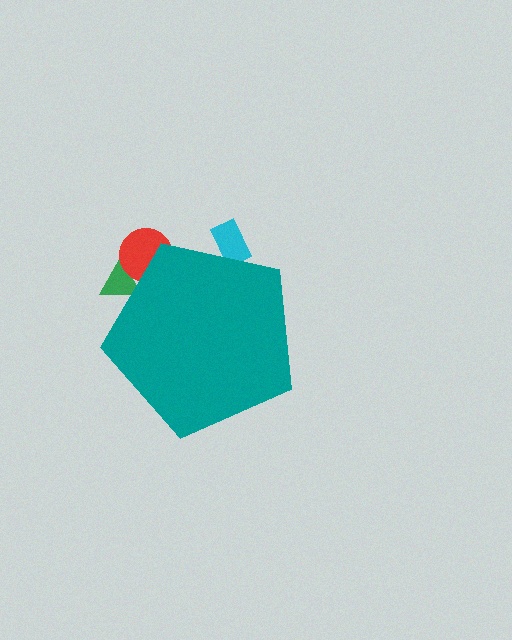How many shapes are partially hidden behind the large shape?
3 shapes are partially hidden.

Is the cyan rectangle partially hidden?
Yes, the cyan rectangle is partially hidden behind the teal pentagon.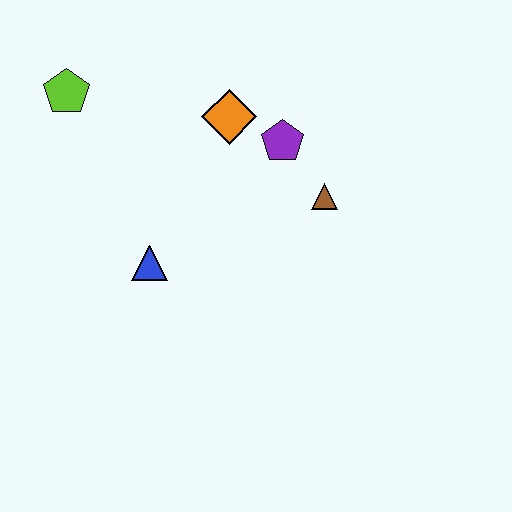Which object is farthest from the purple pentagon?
The lime pentagon is farthest from the purple pentagon.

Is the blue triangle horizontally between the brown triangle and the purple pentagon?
No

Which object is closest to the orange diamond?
The purple pentagon is closest to the orange diamond.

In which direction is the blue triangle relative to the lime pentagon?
The blue triangle is below the lime pentagon.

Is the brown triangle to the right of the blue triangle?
Yes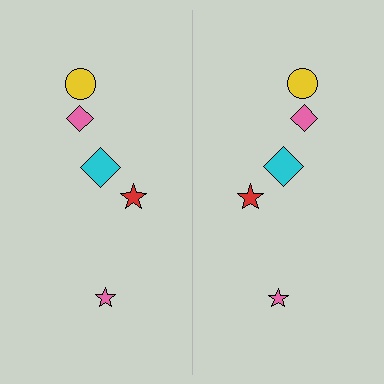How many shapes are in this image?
There are 10 shapes in this image.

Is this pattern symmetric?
Yes, this pattern has bilateral (reflection) symmetry.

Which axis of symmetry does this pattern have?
The pattern has a vertical axis of symmetry running through the center of the image.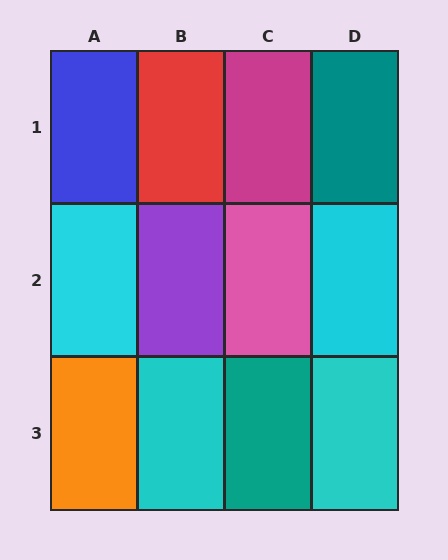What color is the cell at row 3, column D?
Cyan.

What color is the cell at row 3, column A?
Orange.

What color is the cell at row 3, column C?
Teal.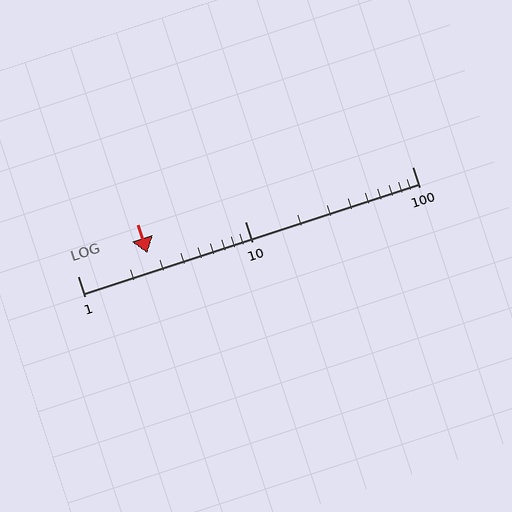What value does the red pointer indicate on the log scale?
The pointer indicates approximately 2.6.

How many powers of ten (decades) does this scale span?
The scale spans 2 decades, from 1 to 100.